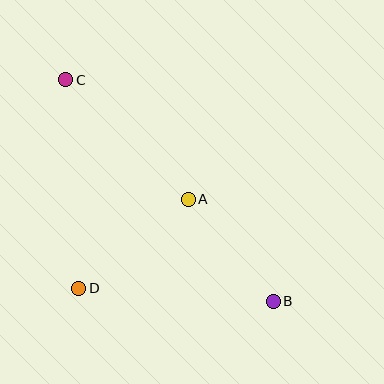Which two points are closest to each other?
Points A and B are closest to each other.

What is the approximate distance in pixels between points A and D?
The distance between A and D is approximately 141 pixels.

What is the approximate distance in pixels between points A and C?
The distance between A and C is approximately 171 pixels.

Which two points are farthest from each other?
Points B and C are farthest from each other.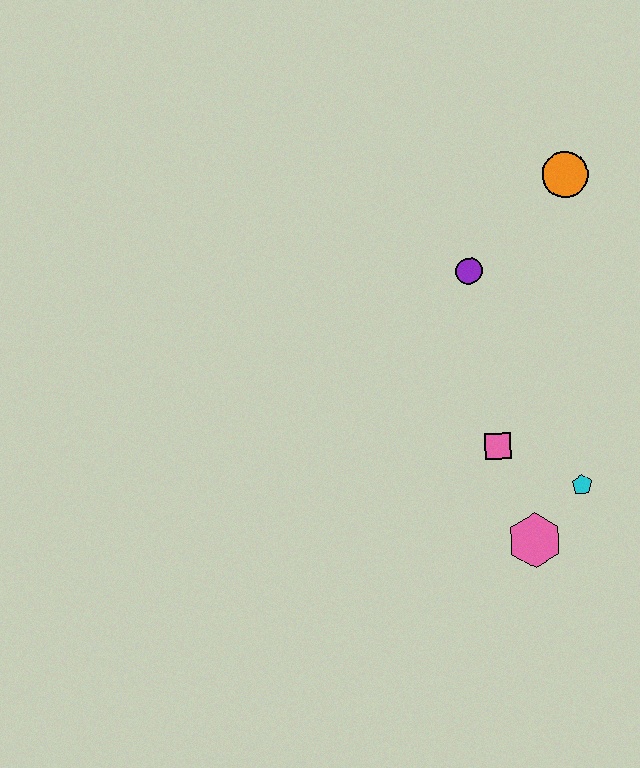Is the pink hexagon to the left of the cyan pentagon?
Yes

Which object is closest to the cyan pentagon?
The pink hexagon is closest to the cyan pentagon.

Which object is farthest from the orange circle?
The pink hexagon is farthest from the orange circle.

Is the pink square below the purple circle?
Yes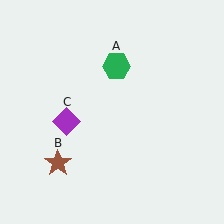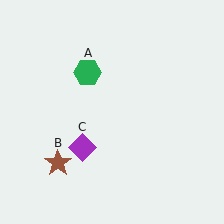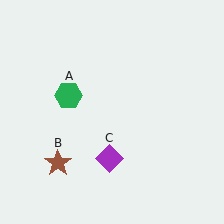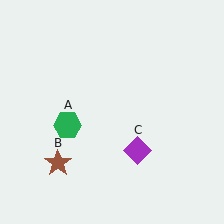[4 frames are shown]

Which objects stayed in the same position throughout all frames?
Brown star (object B) remained stationary.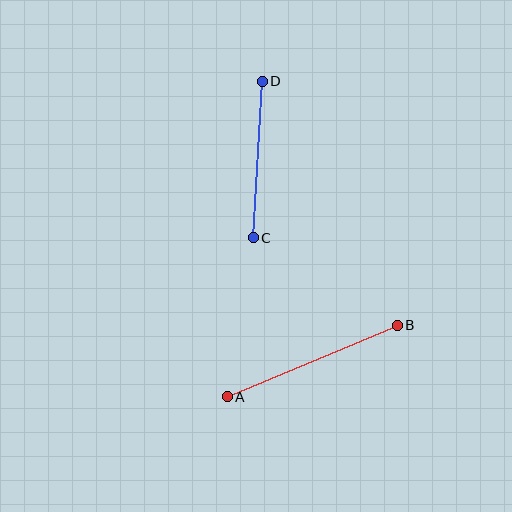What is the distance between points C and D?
The distance is approximately 156 pixels.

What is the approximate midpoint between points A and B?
The midpoint is at approximately (312, 361) pixels.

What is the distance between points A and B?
The distance is approximately 184 pixels.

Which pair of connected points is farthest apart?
Points A and B are farthest apart.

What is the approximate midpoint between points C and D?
The midpoint is at approximately (258, 160) pixels.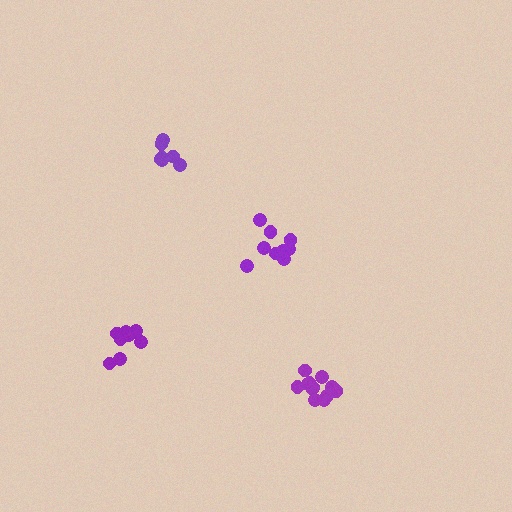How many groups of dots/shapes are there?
There are 4 groups.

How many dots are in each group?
Group 1: 7 dots, Group 2: 9 dots, Group 3: 13 dots, Group 4: 8 dots (37 total).